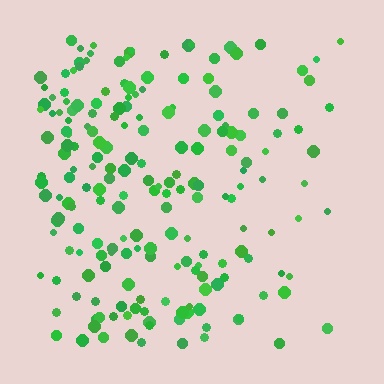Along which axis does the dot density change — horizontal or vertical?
Horizontal.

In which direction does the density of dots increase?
From right to left, with the left side densest.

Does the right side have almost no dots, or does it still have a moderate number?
Still a moderate number, just noticeably fewer than the left.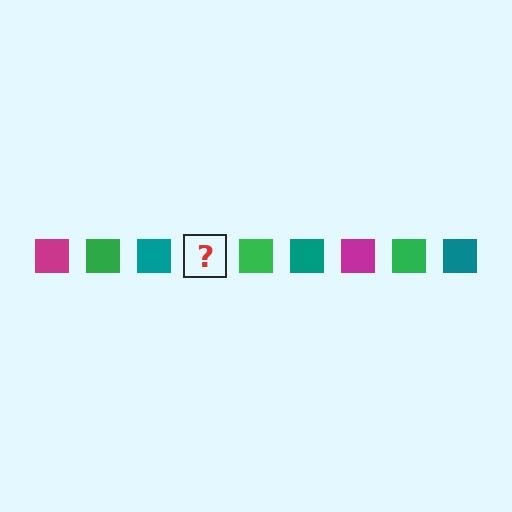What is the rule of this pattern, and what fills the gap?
The rule is that the pattern cycles through magenta, green, teal squares. The gap should be filled with a magenta square.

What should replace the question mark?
The question mark should be replaced with a magenta square.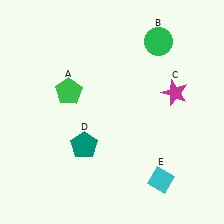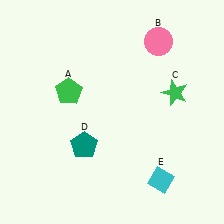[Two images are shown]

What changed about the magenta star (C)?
In Image 1, C is magenta. In Image 2, it changed to green.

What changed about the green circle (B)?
In Image 1, B is green. In Image 2, it changed to pink.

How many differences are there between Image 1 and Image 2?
There are 2 differences between the two images.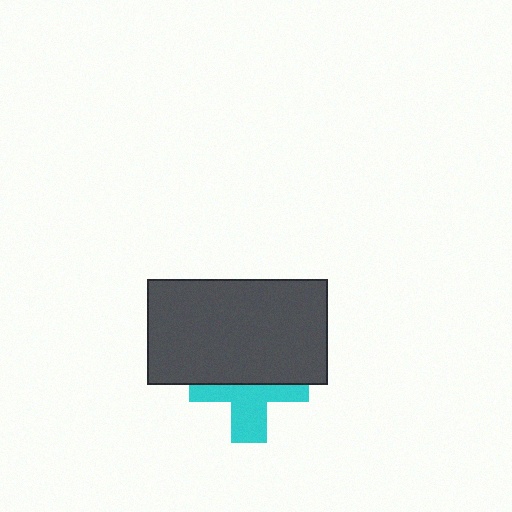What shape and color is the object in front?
The object in front is a dark gray rectangle.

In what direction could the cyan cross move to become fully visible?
The cyan cross could move down. That would shift it out from behind the dark gray rectangle entirely.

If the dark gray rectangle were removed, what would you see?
You would see the complete cyan cross.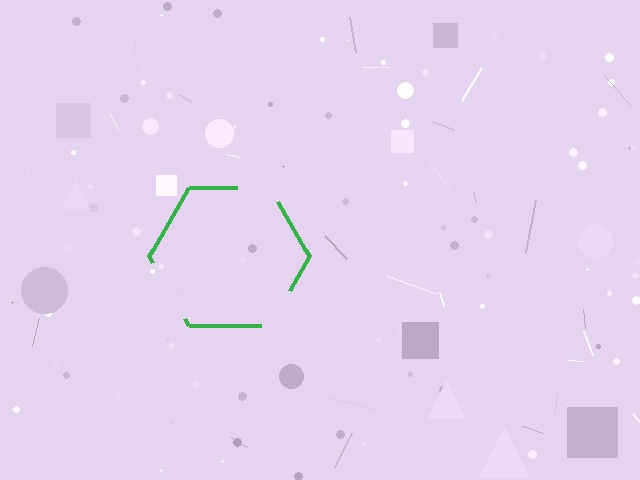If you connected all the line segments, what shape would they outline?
They would outline a hexagon.